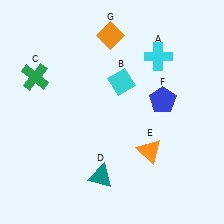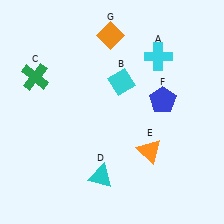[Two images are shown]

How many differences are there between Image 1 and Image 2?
There is 1 difference between the two images.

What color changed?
The triangle (D) changed from teal in Image 1 to cyan in Image 2.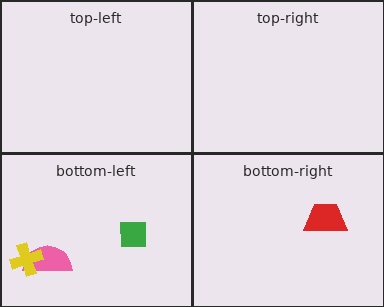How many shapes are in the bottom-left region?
3.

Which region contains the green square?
The bottom-left region.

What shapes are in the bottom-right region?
The red trapezoid.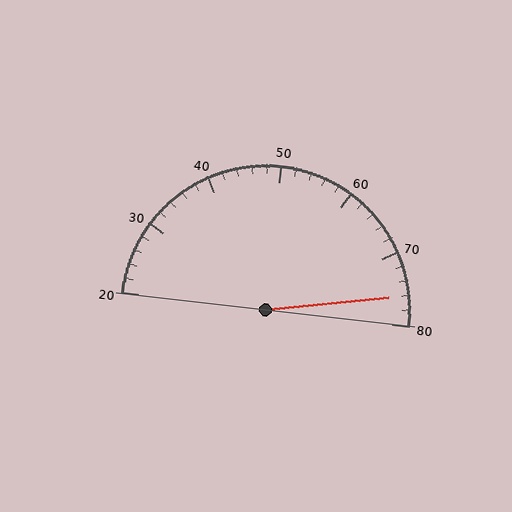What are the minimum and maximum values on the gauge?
The gauge ranges from 20 to 80.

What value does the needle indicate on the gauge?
The needle indicates approximately 76.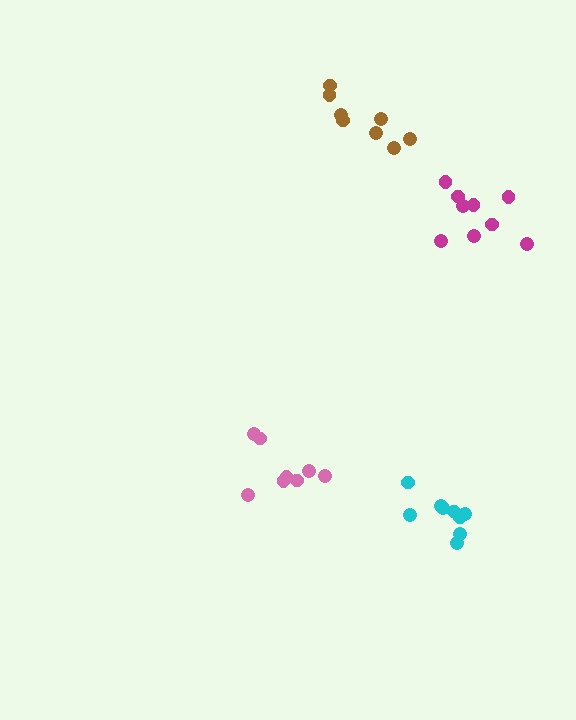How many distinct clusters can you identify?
There are 4 distinct clusters.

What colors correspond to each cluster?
The clusters are colored: pink, magenta, cyan, brown.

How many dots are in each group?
Group 1: 8 dots, Group 2: 9 dots, Group 3: 9 dots, Group 4: 8 dots (34 total).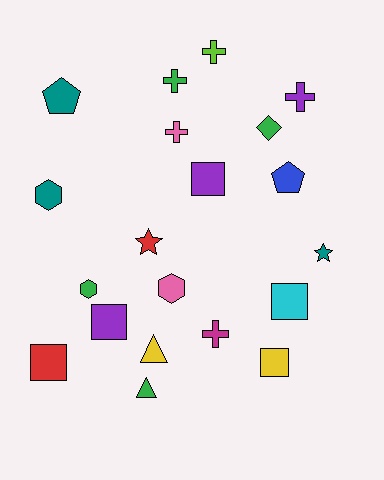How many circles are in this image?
There are no circles.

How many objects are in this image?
There are 20 objects.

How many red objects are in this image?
There are 2 red objects.